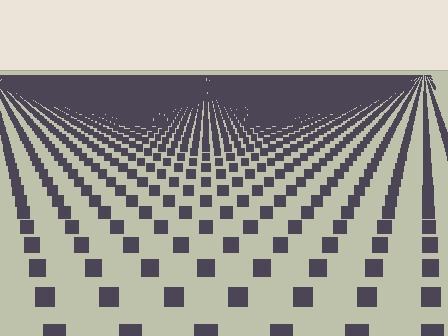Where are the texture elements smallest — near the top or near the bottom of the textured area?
Near the top.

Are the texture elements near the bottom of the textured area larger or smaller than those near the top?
Larger. Near the bottom, elements are closer to the viewer and appear at a bigger on-screen size.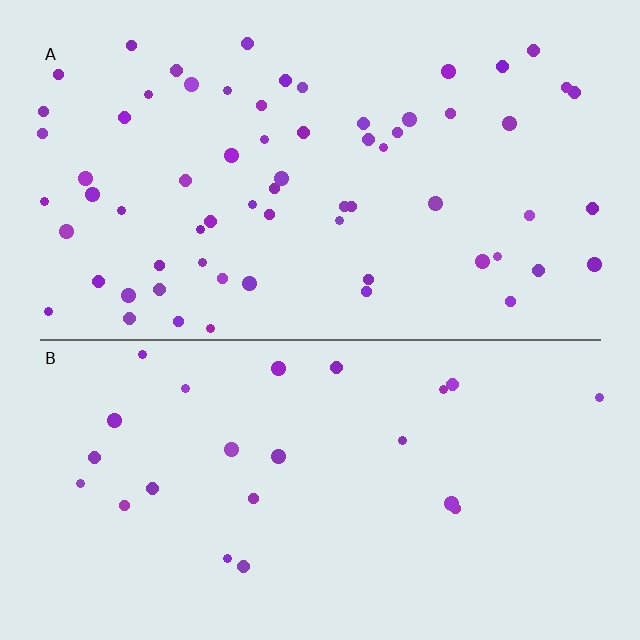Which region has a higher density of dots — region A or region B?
A (the top).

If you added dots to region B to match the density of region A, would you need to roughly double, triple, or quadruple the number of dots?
Approximately triple.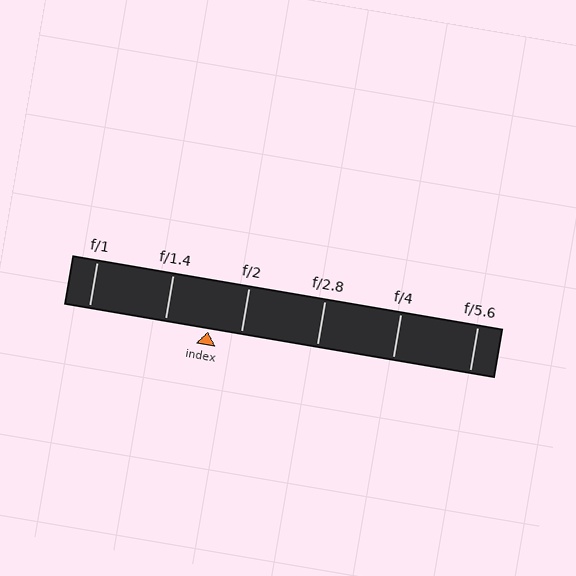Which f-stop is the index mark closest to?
The index mark is closest to f/2.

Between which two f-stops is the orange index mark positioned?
The index mark is between f/1.4 and f/2.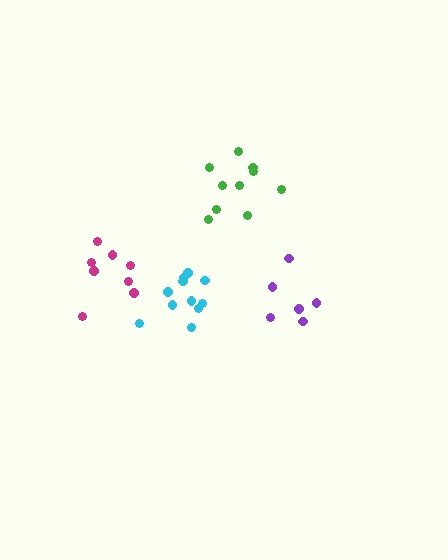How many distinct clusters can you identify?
There are 4 distinct clusters.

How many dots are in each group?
Group 1: 11 dots, Group 2: 8 dots, Group 3: 6 dots, Group 4: 10 dots (35 total).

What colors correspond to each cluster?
The clusters are colored: cyan, magenta, purple, green.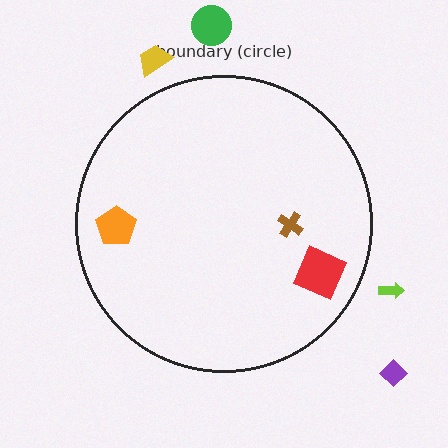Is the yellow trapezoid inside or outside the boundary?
Outside.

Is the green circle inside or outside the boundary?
Outside.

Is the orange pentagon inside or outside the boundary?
Inside.